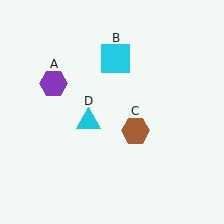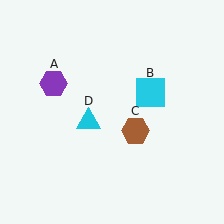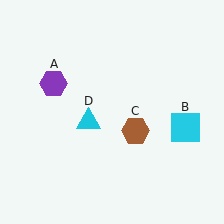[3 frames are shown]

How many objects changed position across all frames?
1 object changed position: cyan square (object B).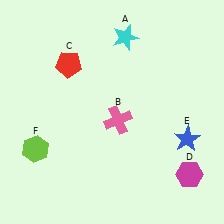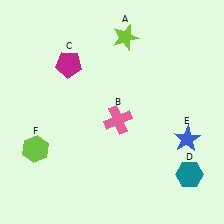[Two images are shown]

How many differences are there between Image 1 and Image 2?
There are 3 differences between the two images.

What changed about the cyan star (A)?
In Image 1, A is cyan. In Image 2, it changed to lime.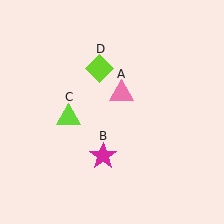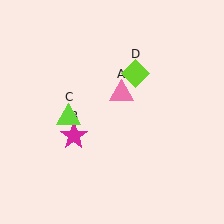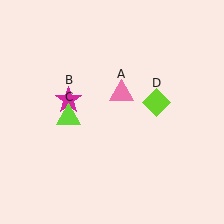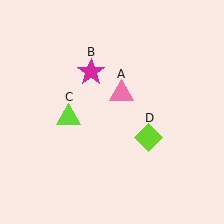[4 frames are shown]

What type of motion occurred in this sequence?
The magenta star (object B), lime diamond (object D) rotated clockwise around the center of the scene.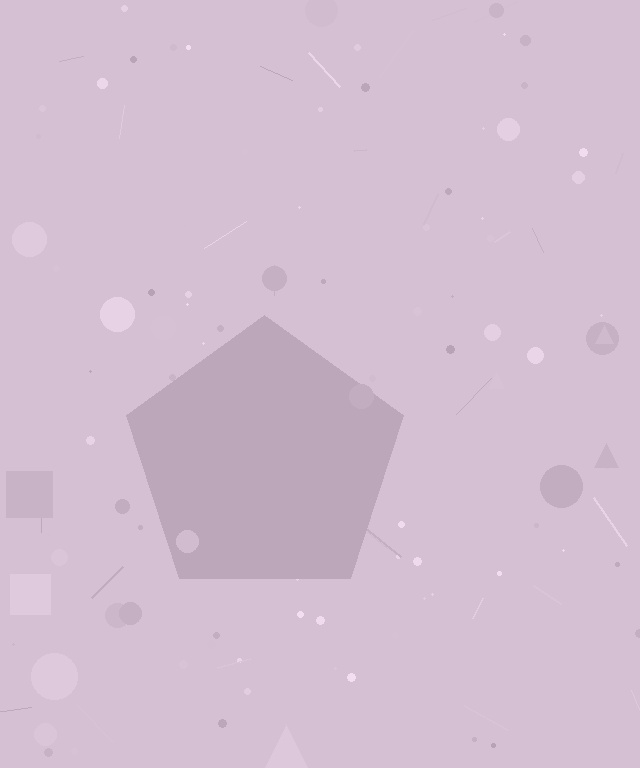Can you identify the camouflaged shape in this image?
The camouflaged shape is a pentagon.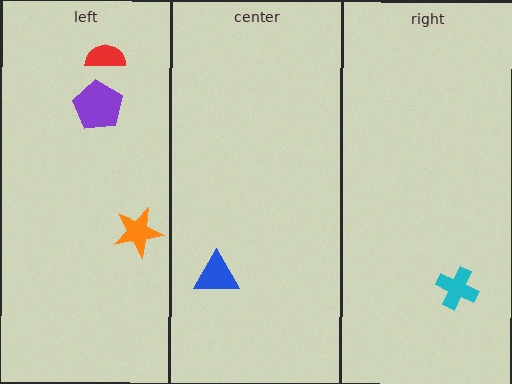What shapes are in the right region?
The cyan cross.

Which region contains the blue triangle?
The center region.